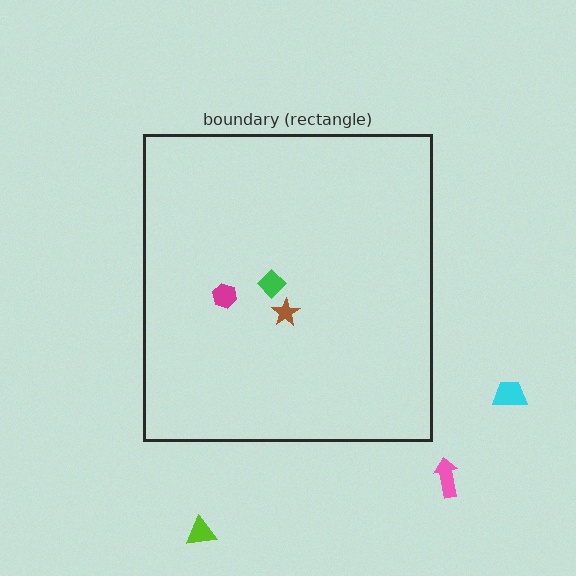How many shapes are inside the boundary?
3 inside, 3 outside.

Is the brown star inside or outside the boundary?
Inside.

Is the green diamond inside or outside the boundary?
Inside.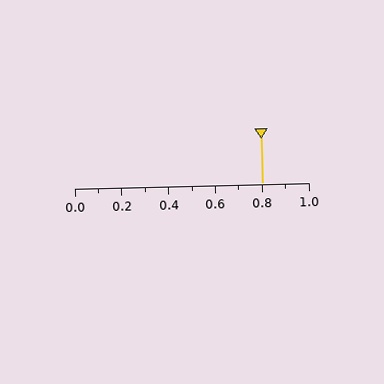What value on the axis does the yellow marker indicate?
The marker indicates approximately 0.8.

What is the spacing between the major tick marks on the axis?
The major ticks are spaced 0.2 apart.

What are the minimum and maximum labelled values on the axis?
The axis runs from 0.0 to 1.0.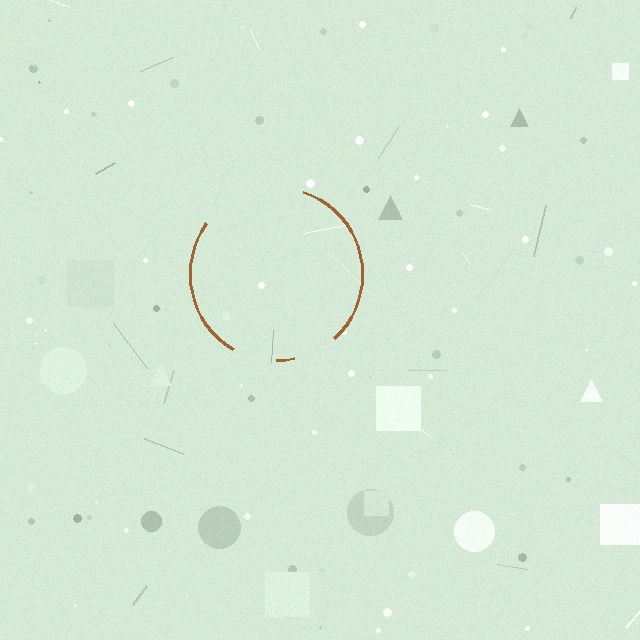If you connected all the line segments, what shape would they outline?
They would outline a circle.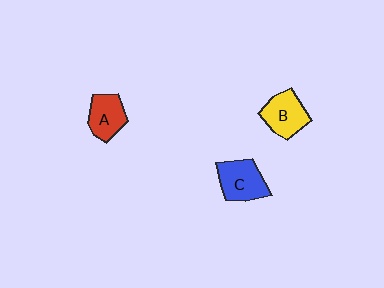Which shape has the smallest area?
Shape A (red).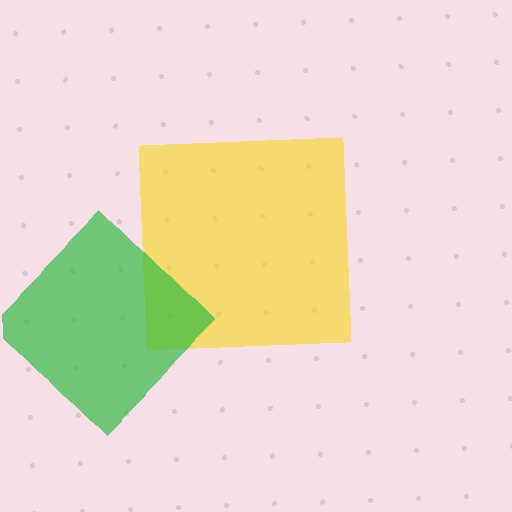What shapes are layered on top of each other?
The layered shapes are: a yellow square, a green diamond.